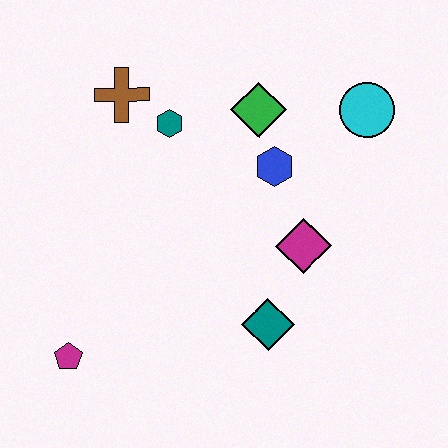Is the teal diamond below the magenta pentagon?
No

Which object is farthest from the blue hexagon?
The magenta pentagon is farthest from the blue hexagon.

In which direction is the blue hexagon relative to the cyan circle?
The blue hexagon is to the left of the cyan circle.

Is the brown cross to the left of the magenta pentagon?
No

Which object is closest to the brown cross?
The teal hexagon is closest to the brown cross.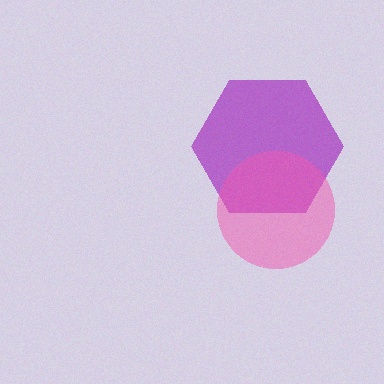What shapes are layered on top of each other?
The layered shapes are: a purple hexagon, a pink circle.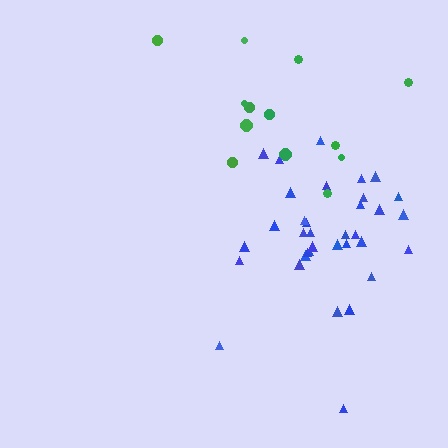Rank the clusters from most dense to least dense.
blue, green.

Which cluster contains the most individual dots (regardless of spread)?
Blue (35).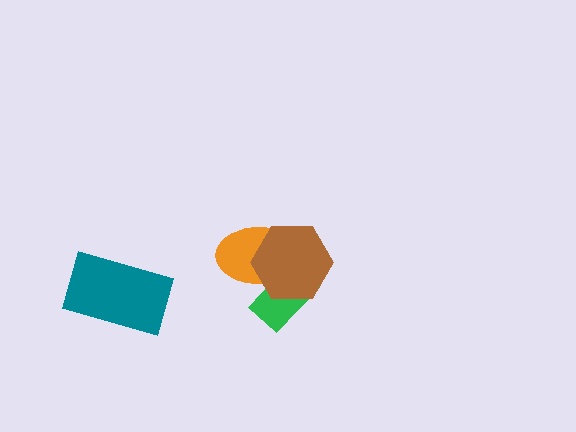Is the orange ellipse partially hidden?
Yes, it is partially covered by another shape.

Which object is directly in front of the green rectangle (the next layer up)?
The orange ellipse is directly in front of the green rectangle.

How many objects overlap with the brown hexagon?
2 objects overlap with the brown hexagon.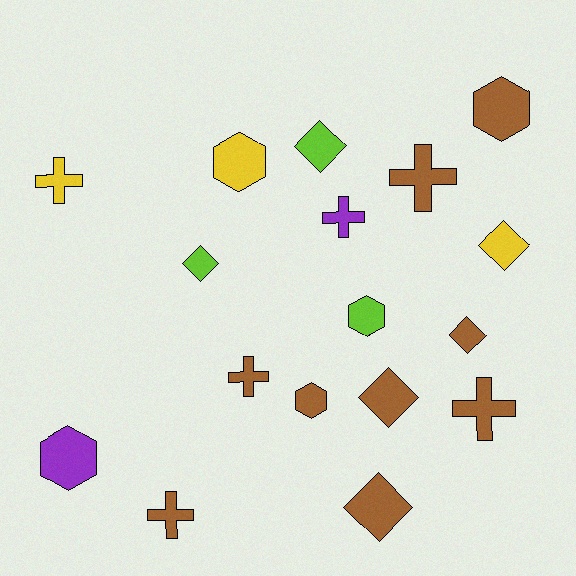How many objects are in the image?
There are 17 objects.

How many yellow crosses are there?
There is 1 yellow cross.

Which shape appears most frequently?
Diamond, with 6 objects.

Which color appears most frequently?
Brown, with 9 objects.